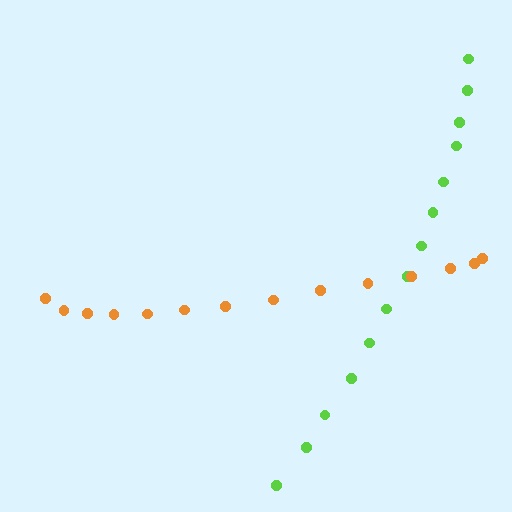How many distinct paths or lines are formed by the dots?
There are 2 distinct paths.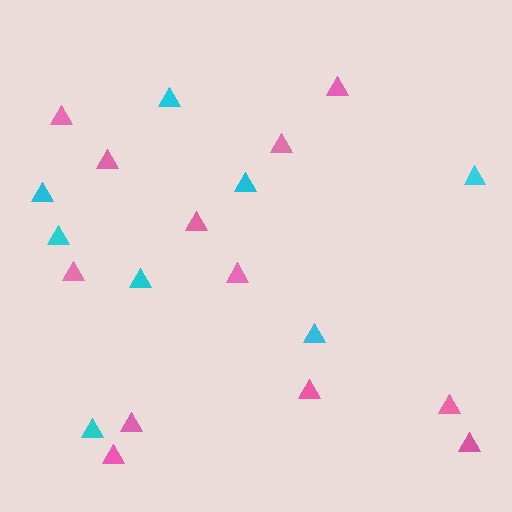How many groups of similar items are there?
There are 2 groups: one group of pink triangles (12) and one group of cyan triangles (8).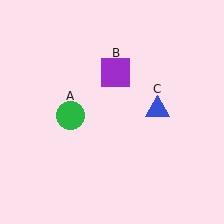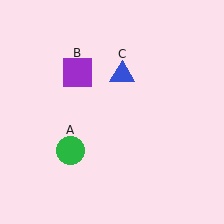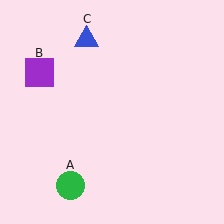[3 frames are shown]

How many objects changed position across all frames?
3 objects changed position: green circle (object A), purple square (object B), blue triangle (object C).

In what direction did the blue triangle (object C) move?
The blue triangle (object C) moved up and to the left.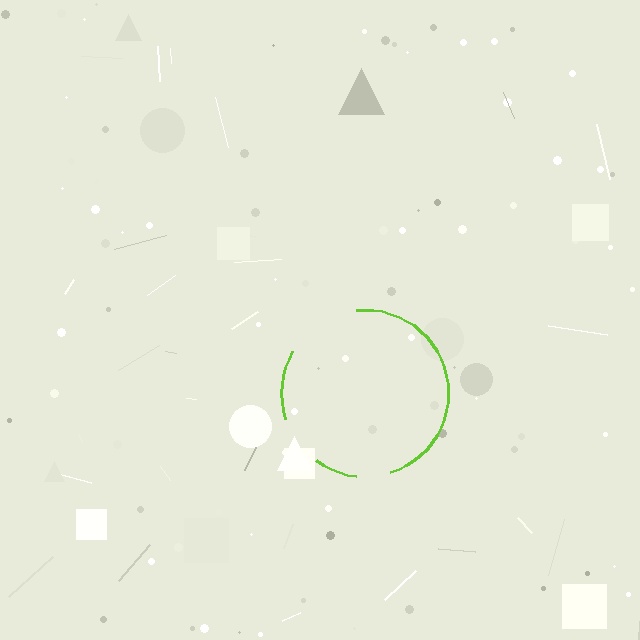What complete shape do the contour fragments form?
The contour fragments form a circle.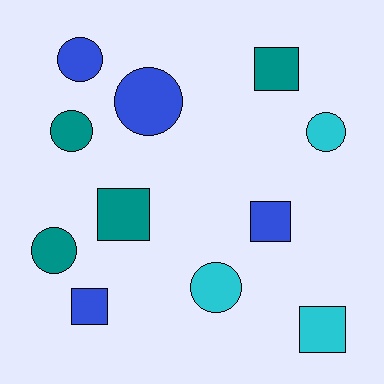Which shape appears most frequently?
Circle, with 6 objects.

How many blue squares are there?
There are 2 blue squares.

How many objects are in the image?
There are 11 objects.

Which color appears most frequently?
Teal, with 4 objects.